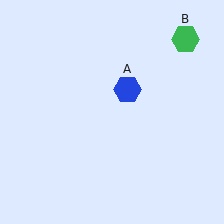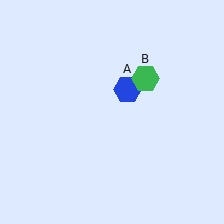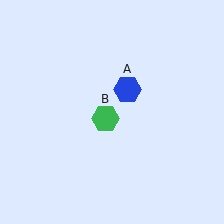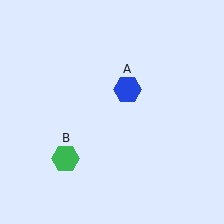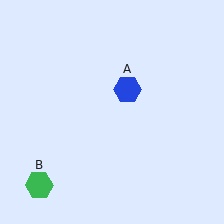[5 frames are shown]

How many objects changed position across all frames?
1 object changed position: green hexagon (object B).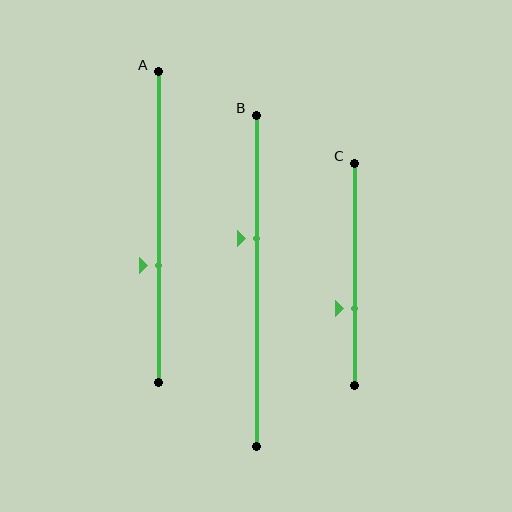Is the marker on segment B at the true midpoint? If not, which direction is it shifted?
No, the marker on segment B is shifted upward by about 13% of the segment length.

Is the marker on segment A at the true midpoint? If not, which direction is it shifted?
No, the marker on segment A is shifted downward by about 12% of the segment length.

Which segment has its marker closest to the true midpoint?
Segment A has its marker closest to the true midpoint.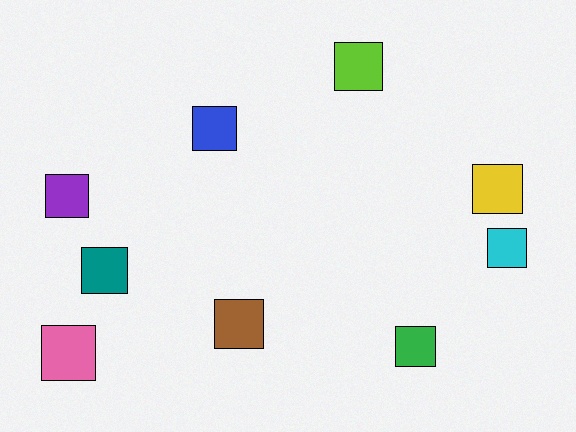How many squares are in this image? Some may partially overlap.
There are 9 squares.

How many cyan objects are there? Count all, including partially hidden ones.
There is 1 cyan object.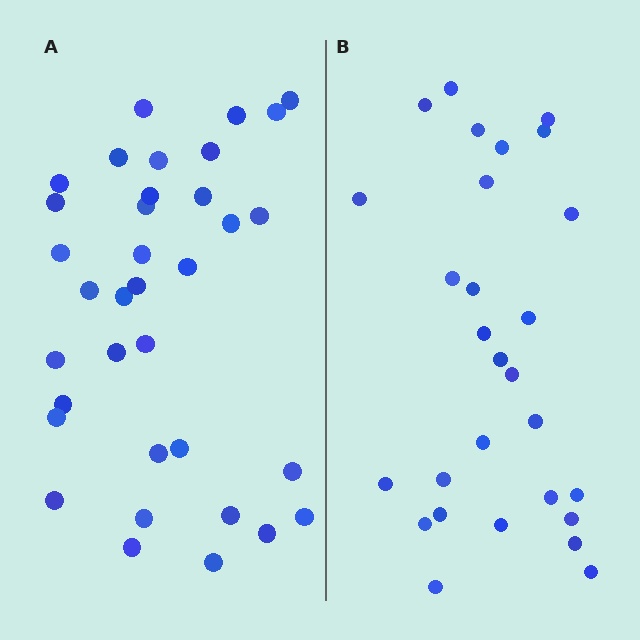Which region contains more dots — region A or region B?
Region A (the left region) has more dots.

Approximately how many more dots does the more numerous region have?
Region A has roughly 8 or so more dots than region B.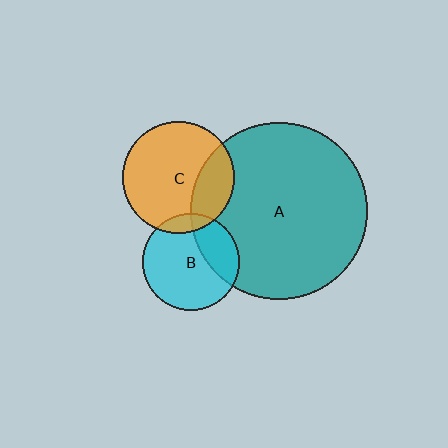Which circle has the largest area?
Circle A (teal).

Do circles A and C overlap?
Yes.